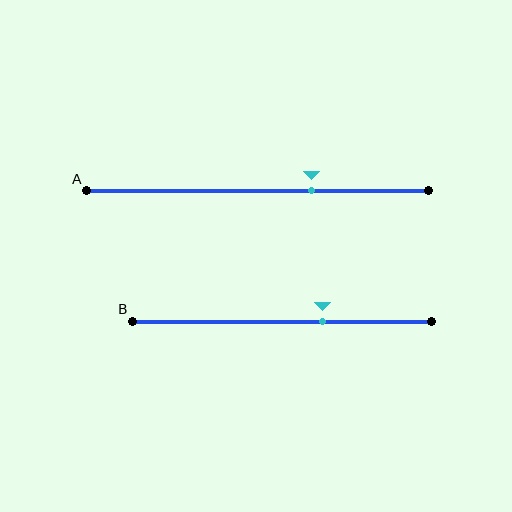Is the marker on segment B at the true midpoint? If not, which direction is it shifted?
No, the marker on segment B is shifted to the right by about 14% of the segment length.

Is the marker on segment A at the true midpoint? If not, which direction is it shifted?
No, the marker on segment A is shifted to the right by about 16% of the segment length.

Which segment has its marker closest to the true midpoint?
Segment B has its marker closest to the true midpoint.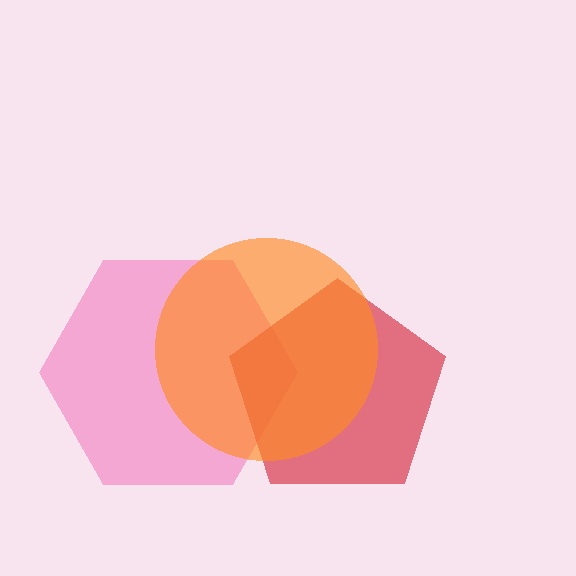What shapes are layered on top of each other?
The layered shapes are: a pink hexagon, a red pentagon, an orange circle.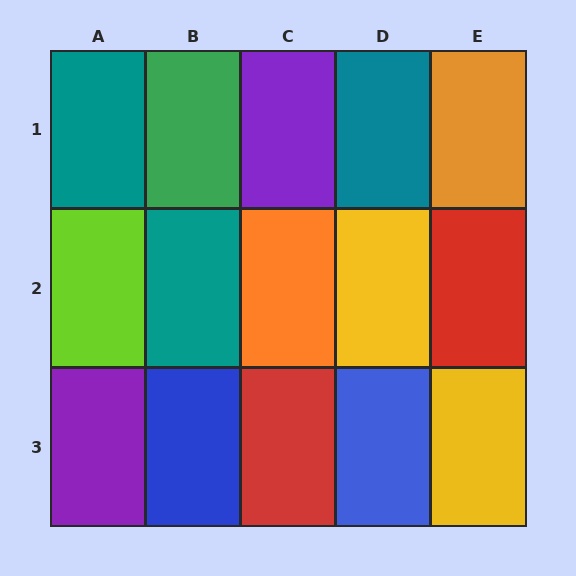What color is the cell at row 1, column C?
Purple.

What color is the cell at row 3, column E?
Yellow.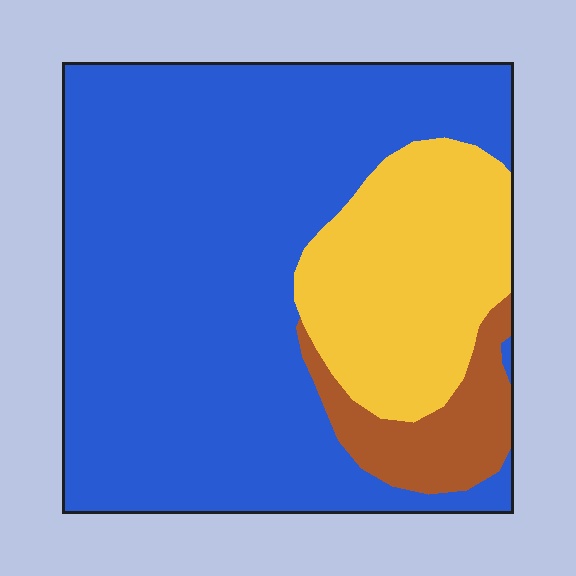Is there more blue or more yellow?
Blue.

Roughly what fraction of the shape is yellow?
Yellow takes up about one fifth (1/5) of the shape.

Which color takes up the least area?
Brown, at roughly 10%.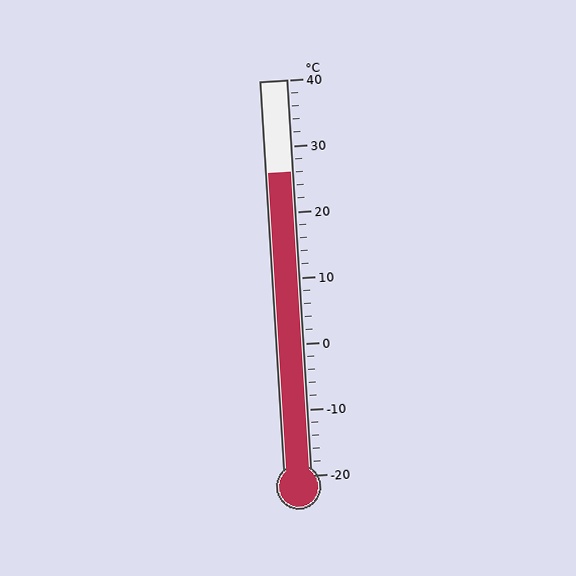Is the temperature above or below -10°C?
The temperature is above -10°C.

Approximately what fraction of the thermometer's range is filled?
The thermometer is filled to approximately 75% of its range.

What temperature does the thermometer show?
The thermometer shows approximately 26°C.